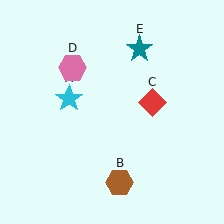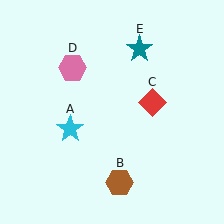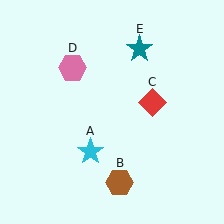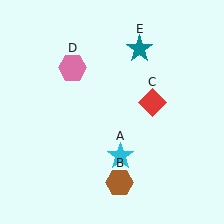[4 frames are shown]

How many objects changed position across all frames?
1 object changed position: cyan star (object A).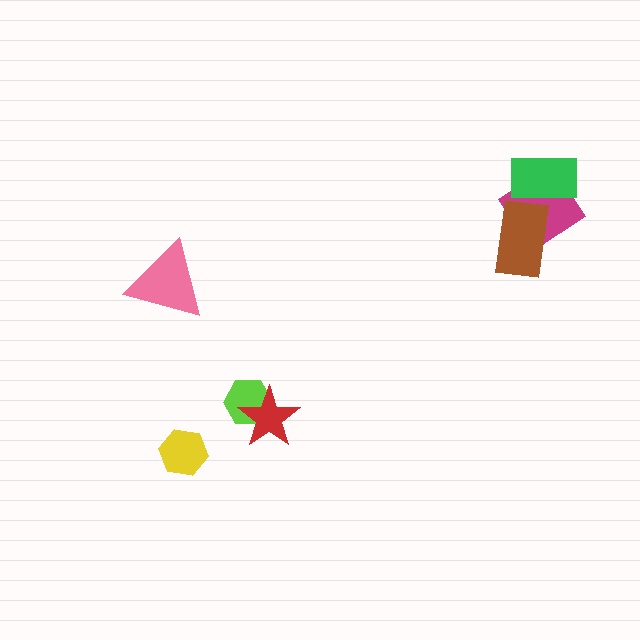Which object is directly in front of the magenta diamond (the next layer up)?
The brown rectangle is directly in front of the magenta diamond.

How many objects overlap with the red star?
1 object overlaps with the red star.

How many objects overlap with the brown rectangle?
1 object overlaps with the brown rectangle.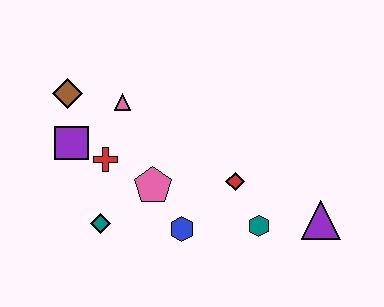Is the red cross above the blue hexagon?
Yes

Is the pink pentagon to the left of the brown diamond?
No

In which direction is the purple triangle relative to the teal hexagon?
The purple triangle is to the right of the teal hexagon.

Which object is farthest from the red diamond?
The brown diamond is farthest from the red diamond.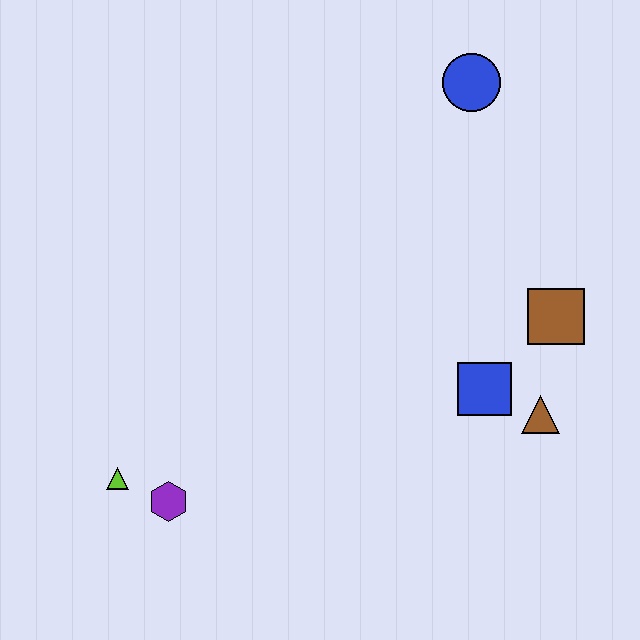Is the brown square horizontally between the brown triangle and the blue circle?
No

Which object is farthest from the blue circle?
The lime triangle is farthest from the blue circle.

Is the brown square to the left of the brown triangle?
No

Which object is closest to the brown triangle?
The blue square is closest to the brown triangle.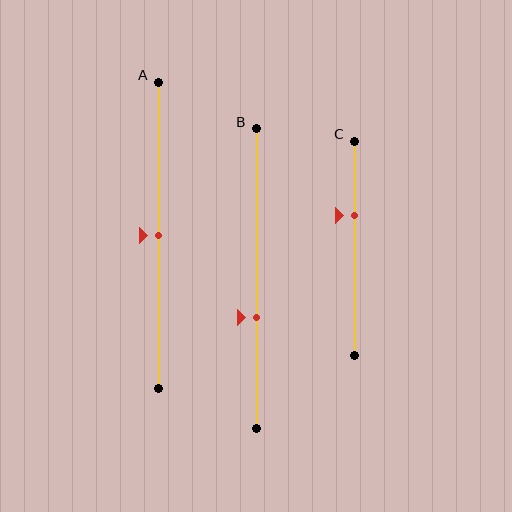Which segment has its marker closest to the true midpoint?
Segment A has its marker closest to the true midpoint.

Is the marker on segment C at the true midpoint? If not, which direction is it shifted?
No, the marker on segment C is shifted upward by about 15% of the segment length.